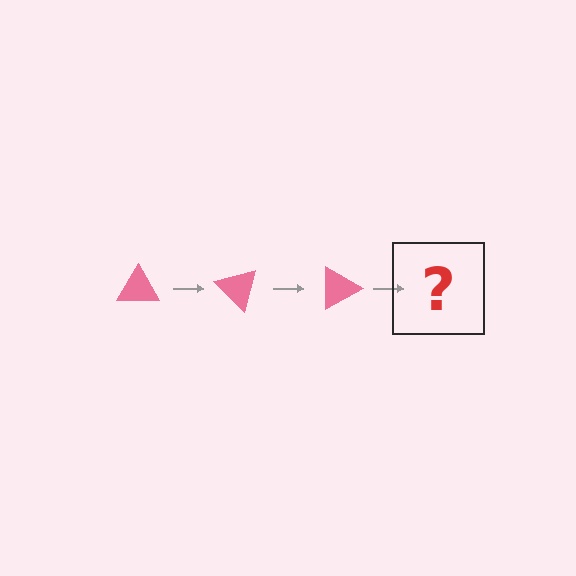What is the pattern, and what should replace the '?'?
The pattern is that the triangle rotates 45 degrees each step. The '?' should be a pink triangle rotated 135 degrees.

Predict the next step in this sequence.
The next step is a pink triangle rotated 135 degrees.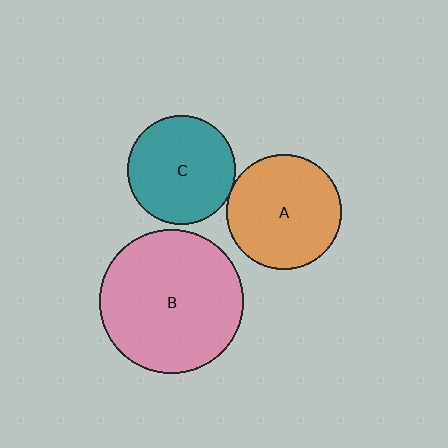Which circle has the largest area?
Circle B (pink).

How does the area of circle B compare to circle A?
Approximately 1.6 times.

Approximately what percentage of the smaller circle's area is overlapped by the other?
Approximately 5%.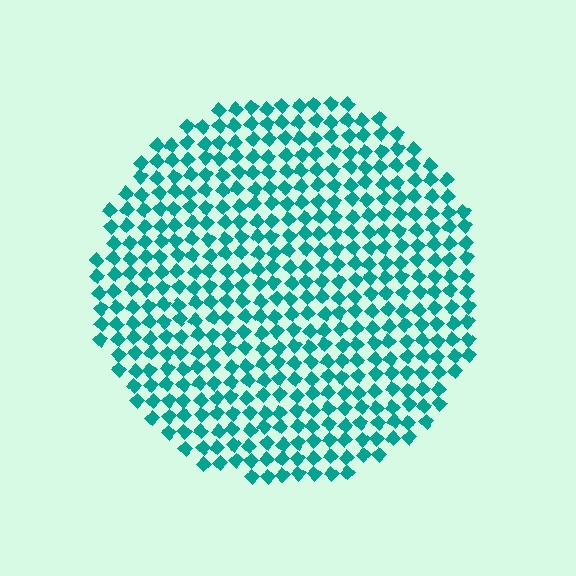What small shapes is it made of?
It is made of small diamonds.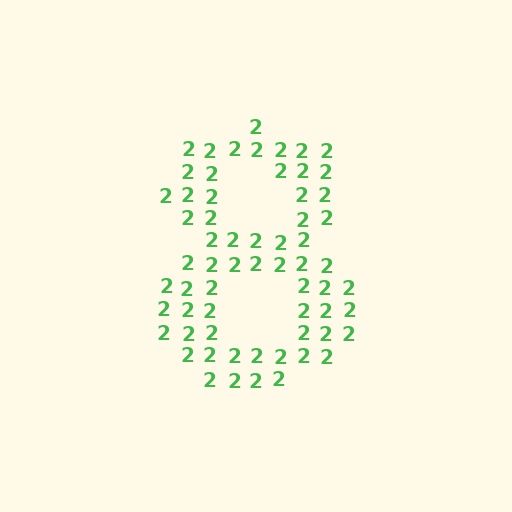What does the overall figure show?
The overall figure shows the digit 8.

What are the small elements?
The small elements are digit 2's.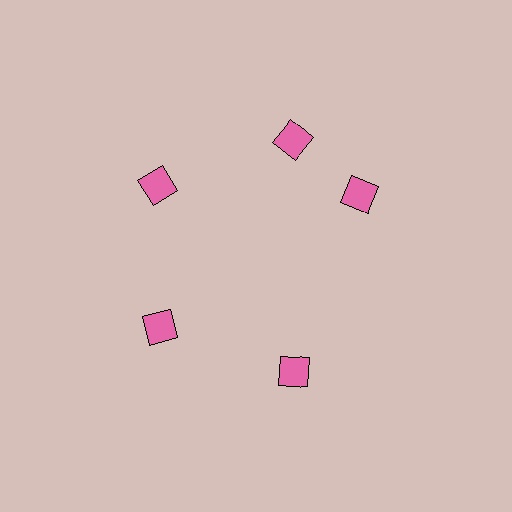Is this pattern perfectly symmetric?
No. The 5 pink diamonds are arranged in a ring, but one element near the 3 o'clock position is rotated out of alignment along the ring, breaking the 5-fold rotational symmetry.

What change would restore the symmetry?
The symmetry would be restored by rotating it back into even spacing with its neighbors so that all 5 diamonds sit at equal angles and equal distance from the center.